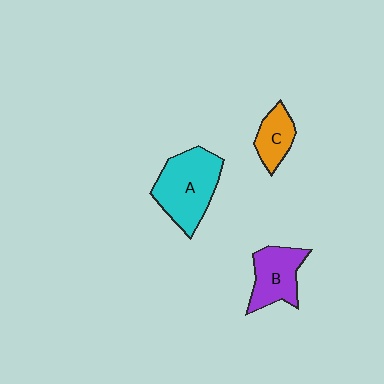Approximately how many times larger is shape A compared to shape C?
Approximately 2.1 times.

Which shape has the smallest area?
Shape C (orange).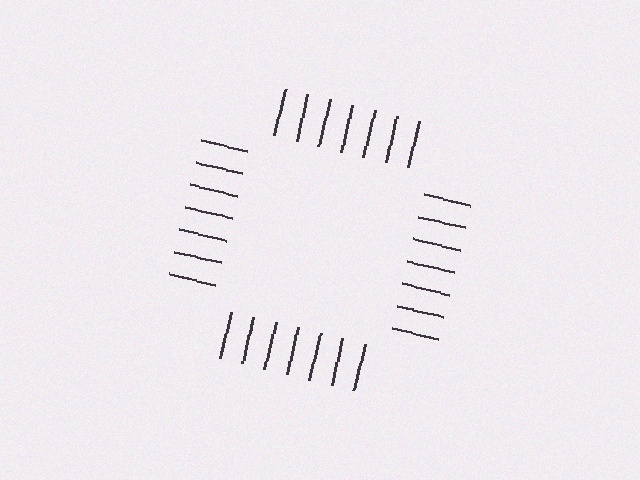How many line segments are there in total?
28 — 7 along each of the 4 edges.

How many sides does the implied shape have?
4 sides — the line-ends trace a square.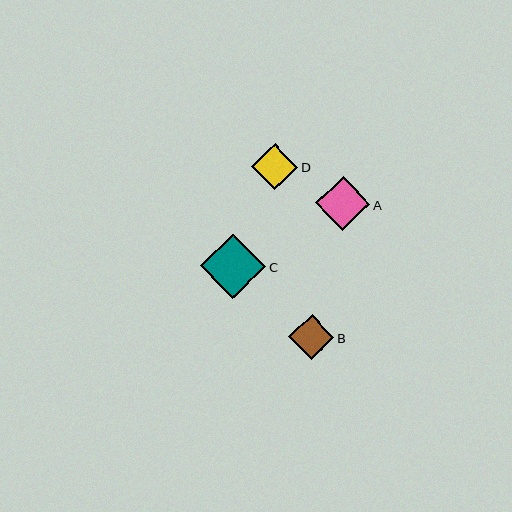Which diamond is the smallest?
Diamond B is the smallest with a size of approximately 45 pixels.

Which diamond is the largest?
Diamond C is the largest with a size of approximately 65 pixels.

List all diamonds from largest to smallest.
From largest to smallest: C, A, D, B.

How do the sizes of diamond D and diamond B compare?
Diamond D and diamond B are approximately the same size.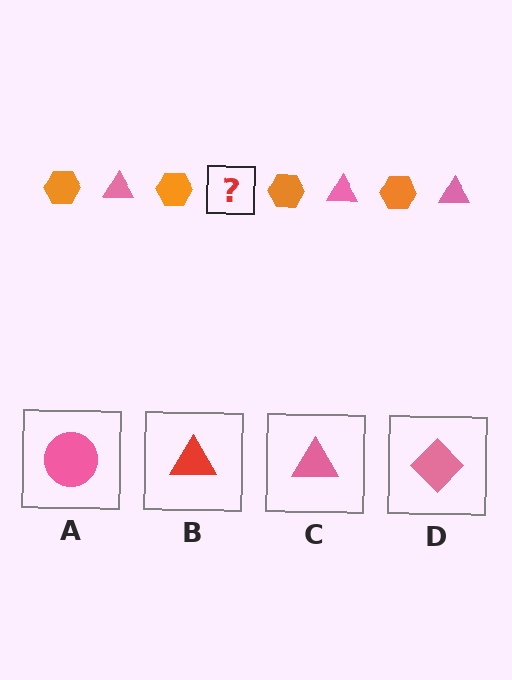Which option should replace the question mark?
Option C.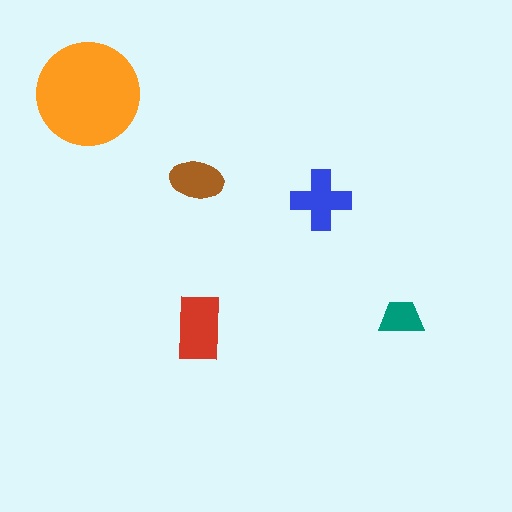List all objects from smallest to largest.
The teal trapezoid, the brown ellipse, the blue cross, the red rectangle, the orange circle.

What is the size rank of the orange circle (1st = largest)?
1st.